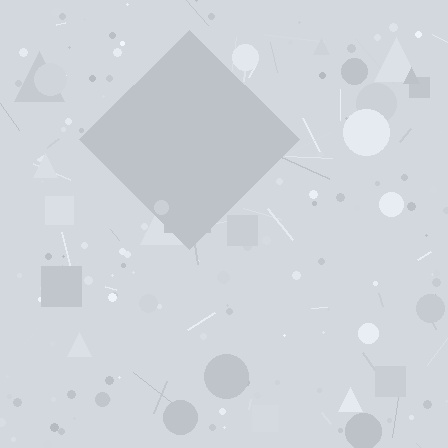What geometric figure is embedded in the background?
A diamond is embedded in the background.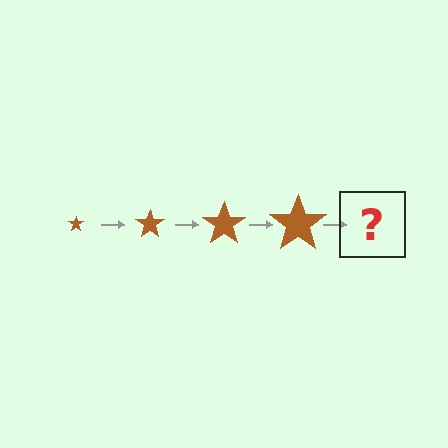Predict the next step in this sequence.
The next step is a brown star, larger than the previous one.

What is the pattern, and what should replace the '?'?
The pattern is that the star gets progressively larger each step. The '?' should be a brown star, larger than the previous one.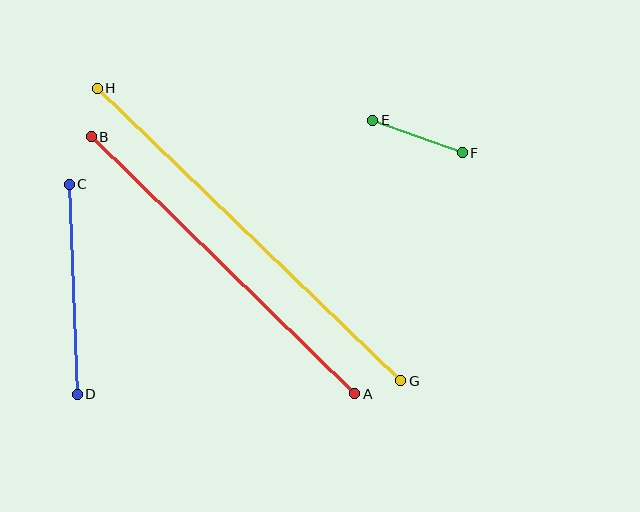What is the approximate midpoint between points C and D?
The midpoint is at approximately (73, 289) pixels.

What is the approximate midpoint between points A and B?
The midpoint is at approximately (223, 265) pixels.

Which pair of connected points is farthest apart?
Points G and H are farthest apart.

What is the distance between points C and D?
The distance is approximately 210 pixels.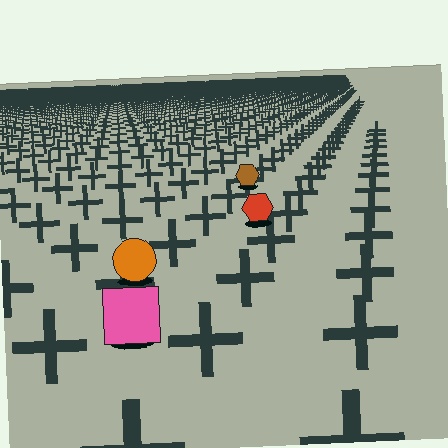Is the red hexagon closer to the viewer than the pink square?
No. The pink square is closer — you can tell from the texture gradient: the ground texture is coarser near it.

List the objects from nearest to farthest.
From nearest to farthest: the pink square, the orange circle, the red hexagon, the brown hexagon.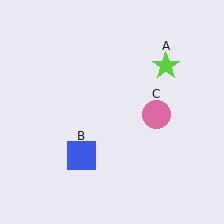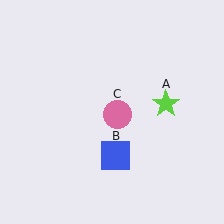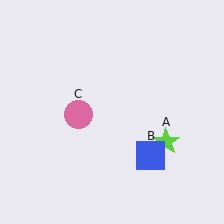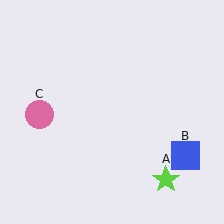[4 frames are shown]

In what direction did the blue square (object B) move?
The blue square (object B) moved right.